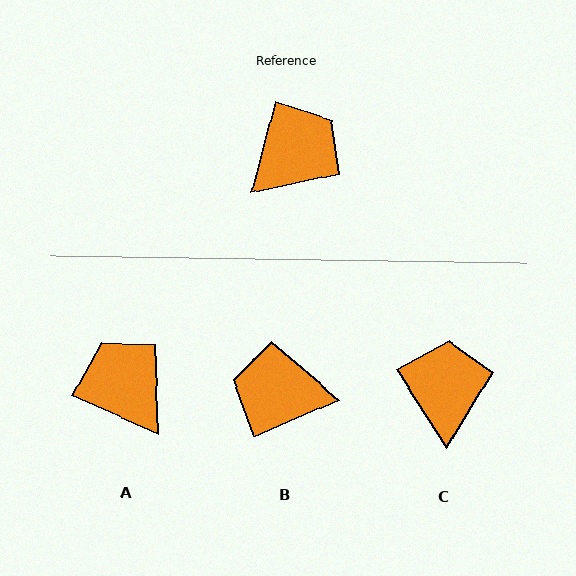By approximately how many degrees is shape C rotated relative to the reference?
Approximately 46 degrees counter-clockwise.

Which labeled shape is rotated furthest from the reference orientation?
B, about 128 degrees away.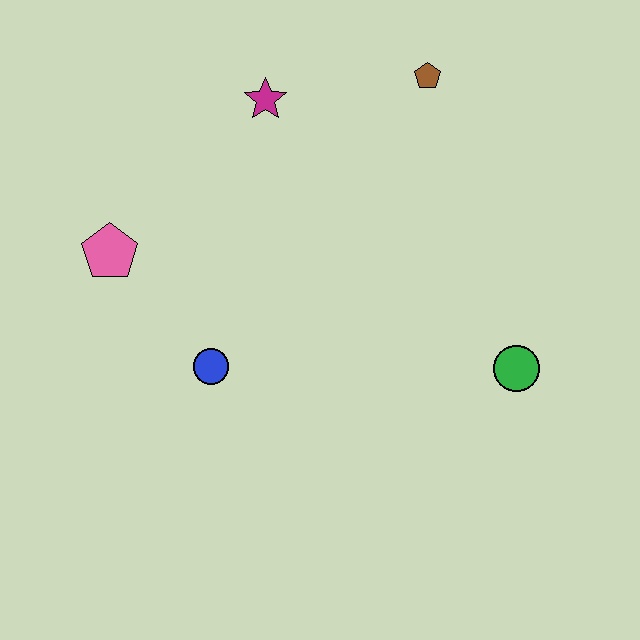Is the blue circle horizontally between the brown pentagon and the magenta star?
No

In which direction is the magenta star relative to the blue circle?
The magenta star is above the blue circle.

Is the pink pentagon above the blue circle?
Yes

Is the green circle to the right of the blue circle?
Yes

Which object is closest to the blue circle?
The pink pentagon is closest to the blue circle.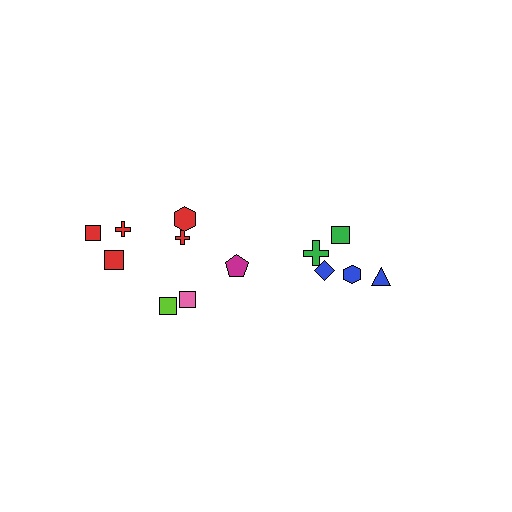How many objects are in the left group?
There are 8 objects.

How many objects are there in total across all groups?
There are 13 objects.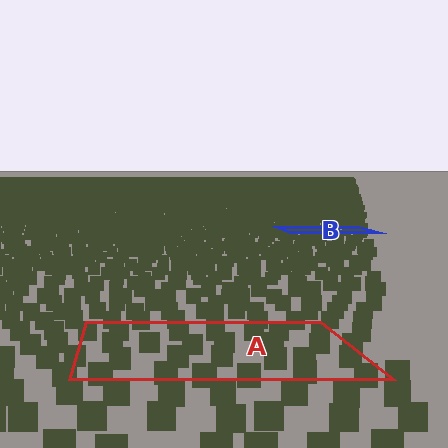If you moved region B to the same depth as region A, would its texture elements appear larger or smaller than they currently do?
They would appear larger. At a closer depth, the same texture elements are projected at a bigger on-screen size.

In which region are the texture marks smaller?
The texture marks are smaller in region B, because it is farther away.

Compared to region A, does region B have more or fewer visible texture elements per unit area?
Region B has more texture elements per unit area — they are packed more densely because it is farther away.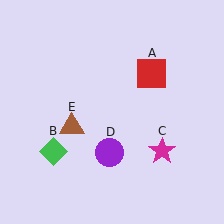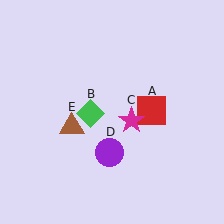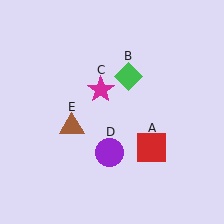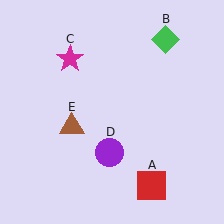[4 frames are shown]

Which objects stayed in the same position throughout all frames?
Purple circle (object D) and brown triangle (object E) remained stationary.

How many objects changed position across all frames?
3 objects changed position: red square (object A), green diamond (object B), magenta star (object C).